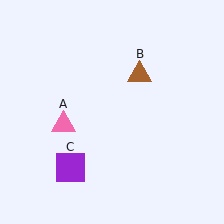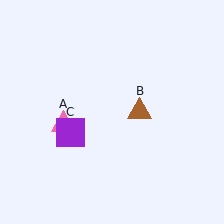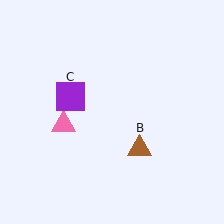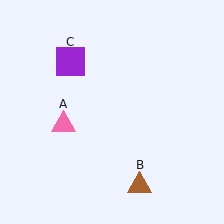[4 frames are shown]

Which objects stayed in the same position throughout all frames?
Pink triangle (object A) remained stationary.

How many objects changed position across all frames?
2 objects changed position: brown triangle (object B), purple square (object C).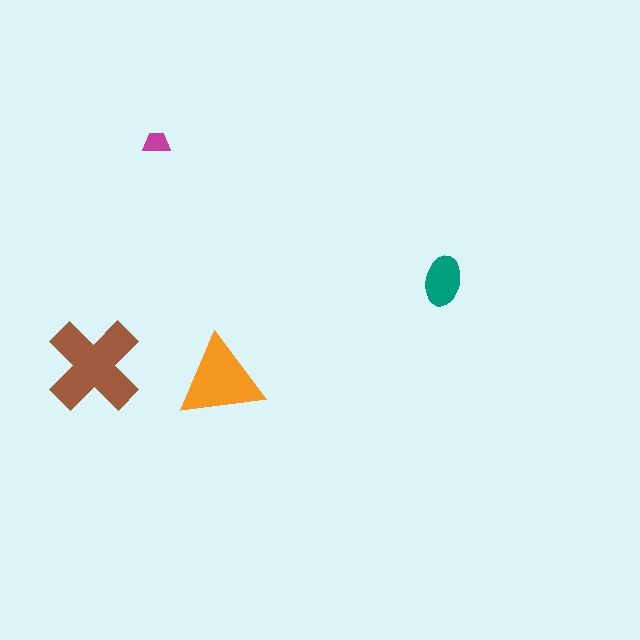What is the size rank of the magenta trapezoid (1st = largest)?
4th.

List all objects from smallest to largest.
The magenta trapezoid, the teal ellipse, the orange triangle, the brown cross.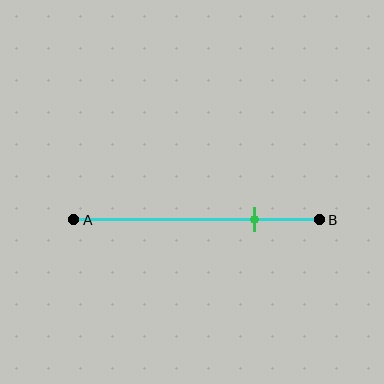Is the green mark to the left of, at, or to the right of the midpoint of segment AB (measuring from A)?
The green mark is to the right of the midpoint of segment AB.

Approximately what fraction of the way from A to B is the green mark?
The green mark is approximately 75% of the way from A to B.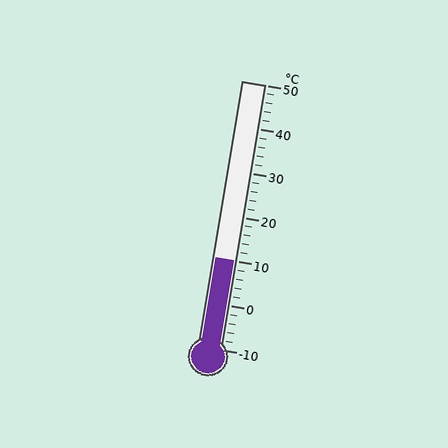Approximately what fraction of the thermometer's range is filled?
The thermometer is filled to approximately 35% of its range.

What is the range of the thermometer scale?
The thermometer scale ranges from -10°C to 50°C.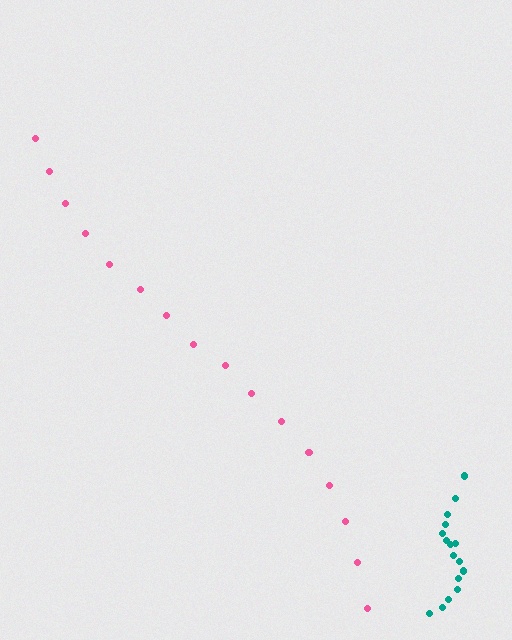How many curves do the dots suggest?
There are 2 distinct paths.